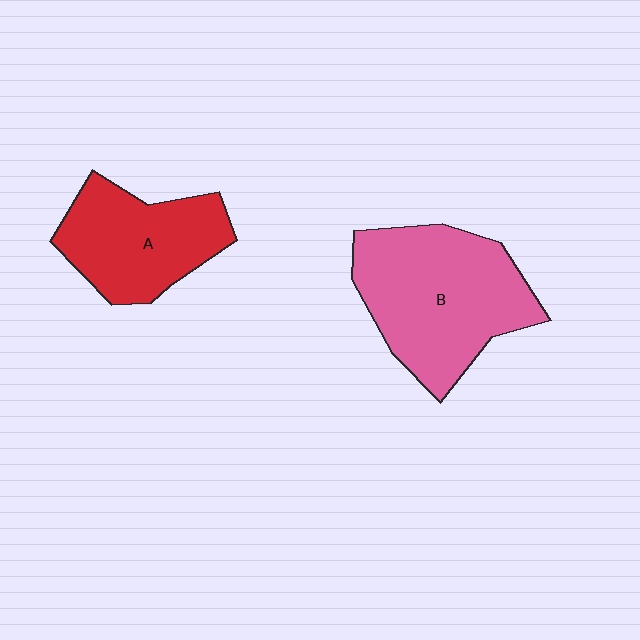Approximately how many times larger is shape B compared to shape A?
Approximately 1.4 times.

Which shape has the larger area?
Shape B (pink).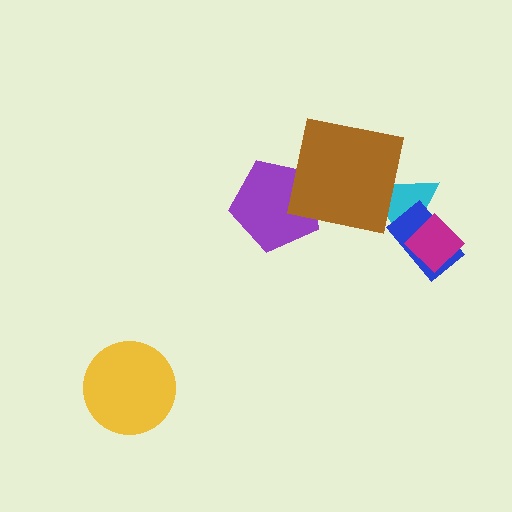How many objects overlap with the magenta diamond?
2 objects overlap with the magenta diamond.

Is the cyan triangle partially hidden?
Yes, it is partially covered by another shape.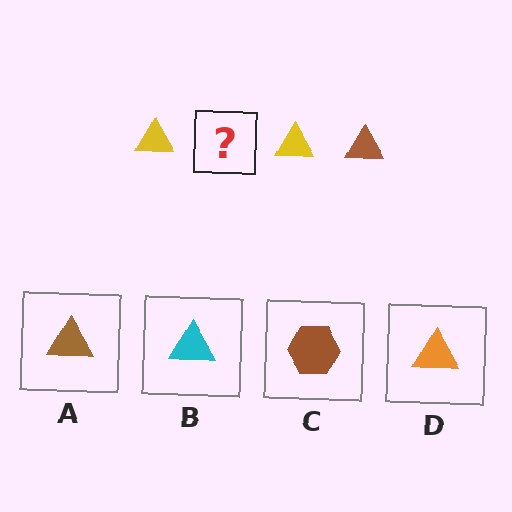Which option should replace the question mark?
Option A.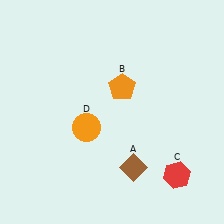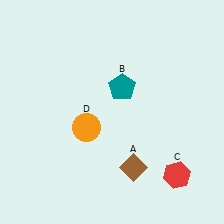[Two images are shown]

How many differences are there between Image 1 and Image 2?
There is 1 difference between the two images.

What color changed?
The pentagon (B) changed from orange in Image 1 to teal in Image 2.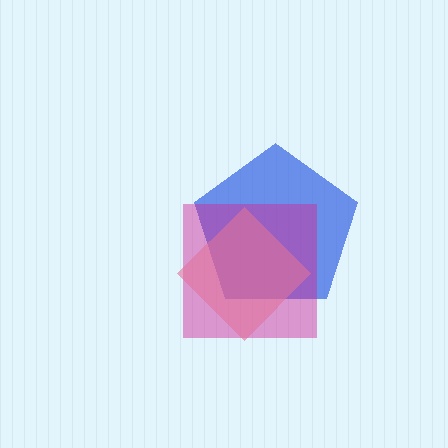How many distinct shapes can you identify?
There are 3 distinct shapes: a blue pentagon, a magenta square, a pink diamond.